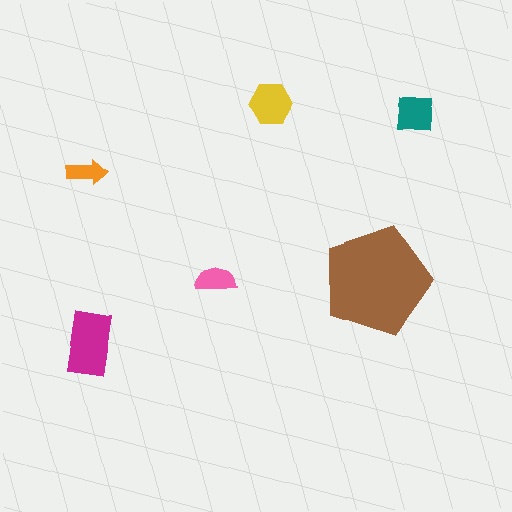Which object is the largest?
The brown pentagon.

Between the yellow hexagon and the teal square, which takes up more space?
The yellow hexagon.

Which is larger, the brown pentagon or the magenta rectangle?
The brown pentagon.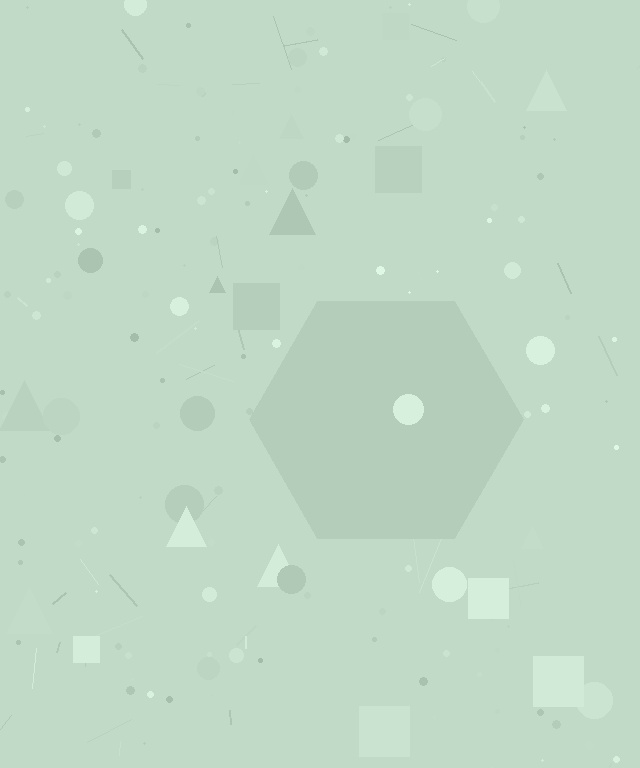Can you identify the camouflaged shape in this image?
The camouflaged shape is a hexagon.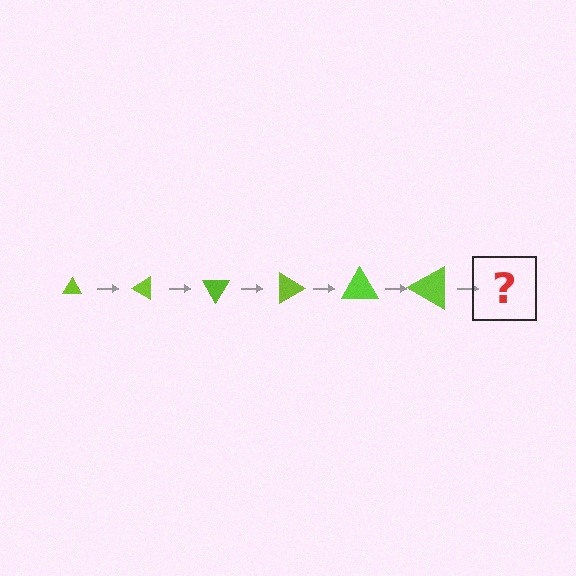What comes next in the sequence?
The next element should be a triangle, larger than the previous one and rotated 180 degrees from the start.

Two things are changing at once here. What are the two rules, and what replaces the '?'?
The two rules are that the triangle grows larger each step and it rotates 30 degrees each step. The '?' should be a triangle, larger than the previous one and rotated 180 degrees from the start.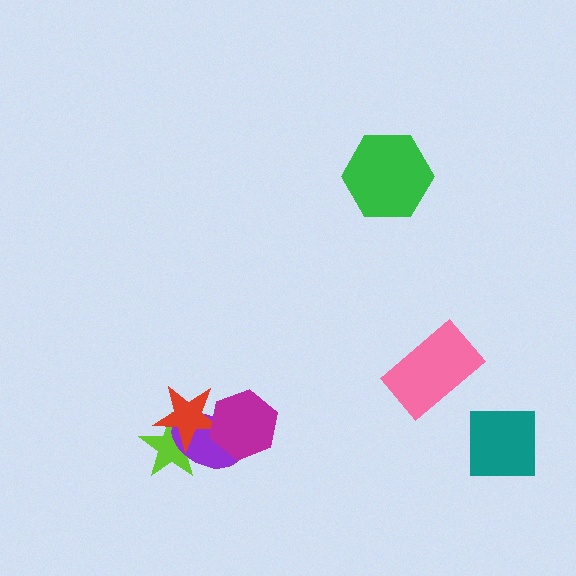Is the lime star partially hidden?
Yes, it is partially covered by another shape.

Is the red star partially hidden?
Yes, it is partially covered by another shape.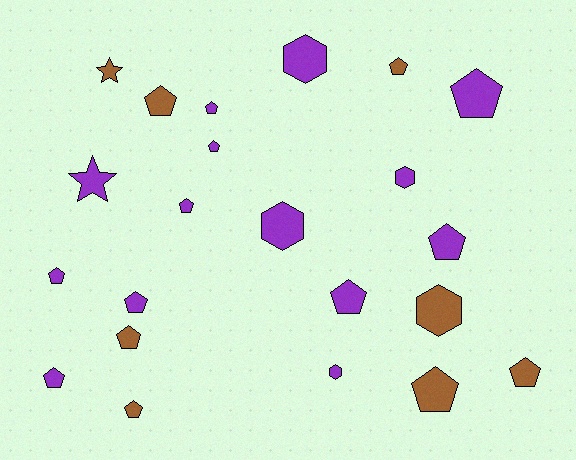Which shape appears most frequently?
Pentagon, with 15 objects.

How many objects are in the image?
There are 22 objects.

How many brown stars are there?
There is 1 brown star.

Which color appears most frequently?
Purple, with 14 objects.